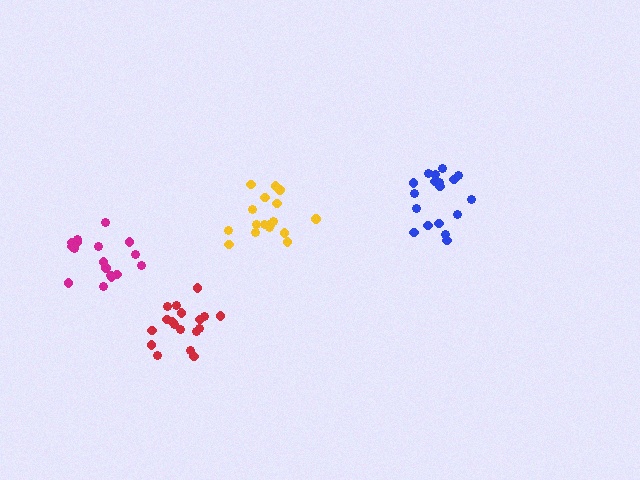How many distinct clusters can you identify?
There are 4 distinct clusters.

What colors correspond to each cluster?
The clusters are colored: red, yellow, magenta, blue.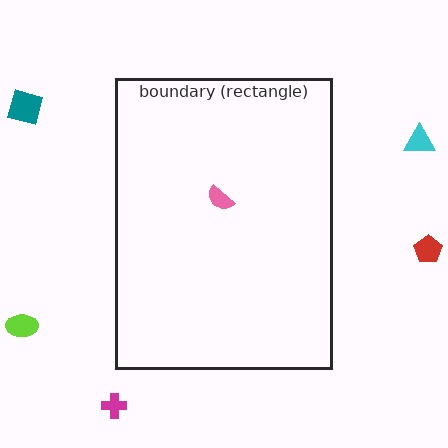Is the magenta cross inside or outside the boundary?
Outside.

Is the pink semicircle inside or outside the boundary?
Inside.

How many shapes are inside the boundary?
1 inside, 5 outside.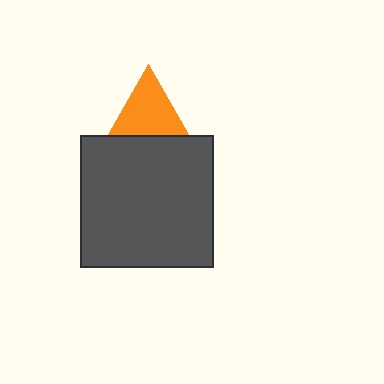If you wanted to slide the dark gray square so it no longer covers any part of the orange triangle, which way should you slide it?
Slide it down — that is the most direct way to separate the two shapes.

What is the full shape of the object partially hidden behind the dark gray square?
The partially hidden object is an orange triangle.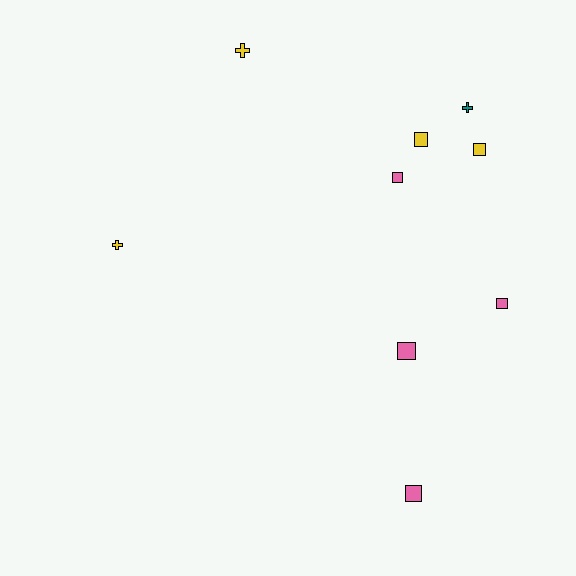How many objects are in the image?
There are 9 objects.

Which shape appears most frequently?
Square, with 6 objects.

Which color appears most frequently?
Pink, with 4 objects.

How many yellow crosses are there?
There are 2 yellow crosses.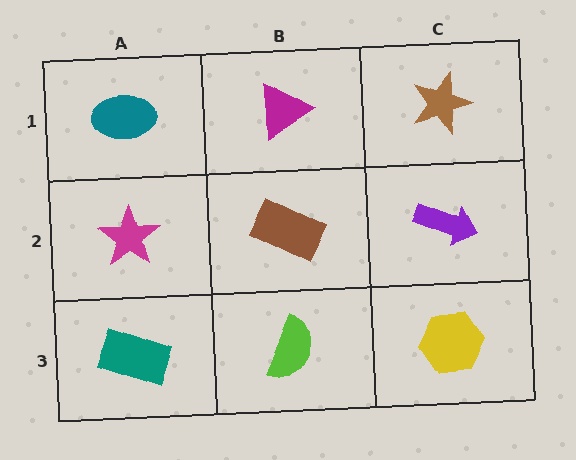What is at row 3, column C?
A yellow hexagon.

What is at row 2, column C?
A purple arrow.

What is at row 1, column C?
A brown star.